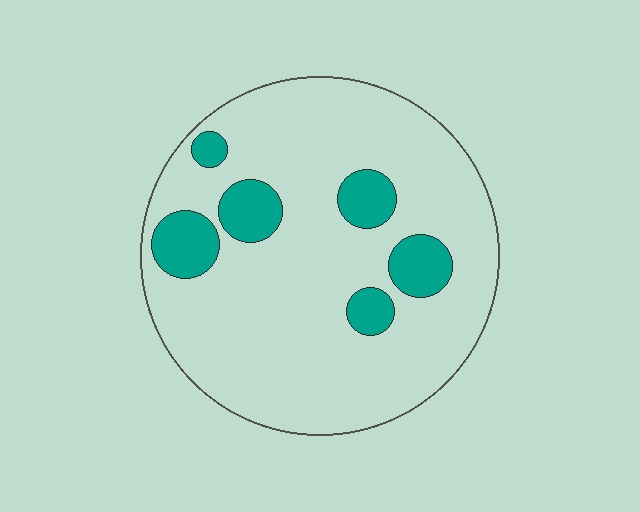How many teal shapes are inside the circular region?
6.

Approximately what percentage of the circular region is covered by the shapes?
Approximately 15%.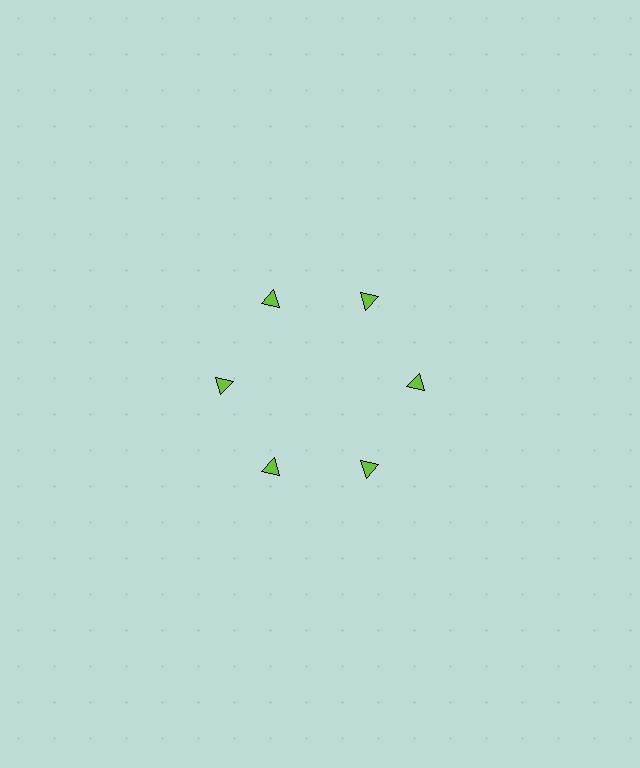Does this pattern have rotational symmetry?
Yes, this pattern has 6-fold rotational symmetry. It looks the same after rotating 60 degrees around the center.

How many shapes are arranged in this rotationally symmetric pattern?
There are 6 shapes, arranged in 6 groups of 1.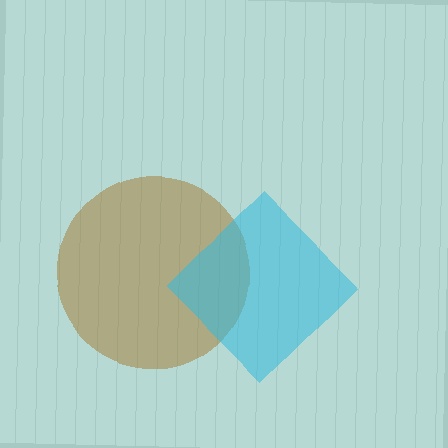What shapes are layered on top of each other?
The layered shapes are: a brown circle, a cyan diamond.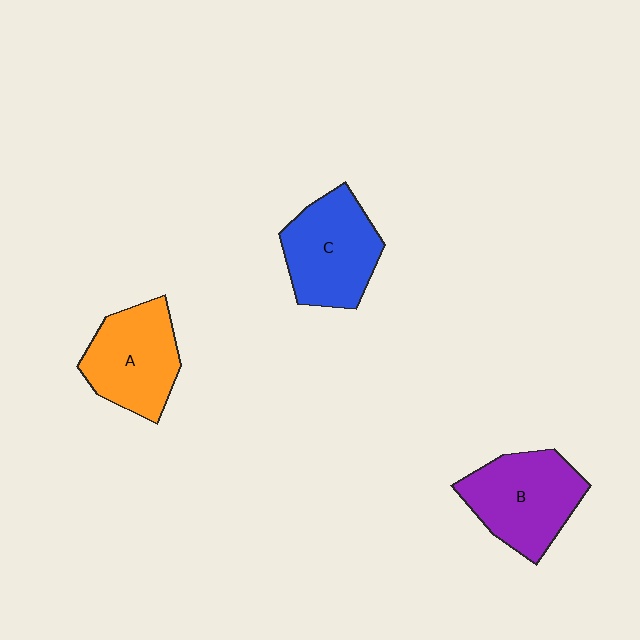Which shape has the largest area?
Shape B (purple).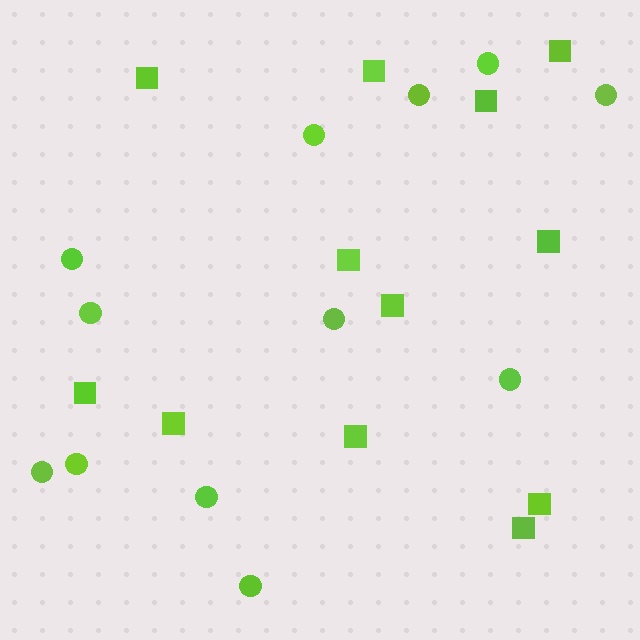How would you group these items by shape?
There are 2 groups: one group of circles (12) and one group of squares (12).